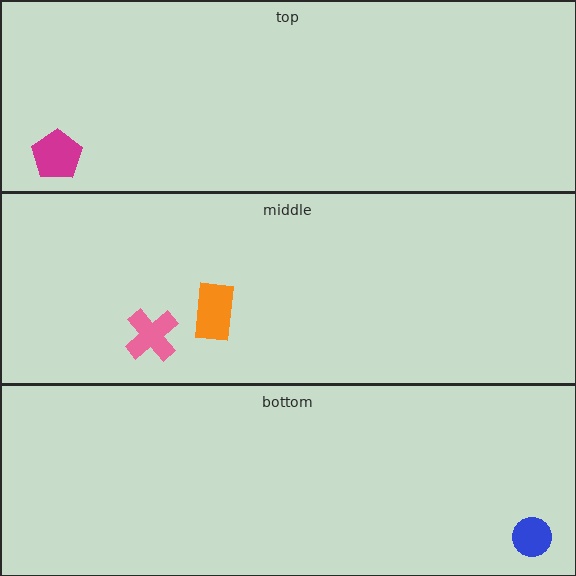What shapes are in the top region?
The magenta pentagon.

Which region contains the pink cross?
The middle region.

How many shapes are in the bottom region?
1.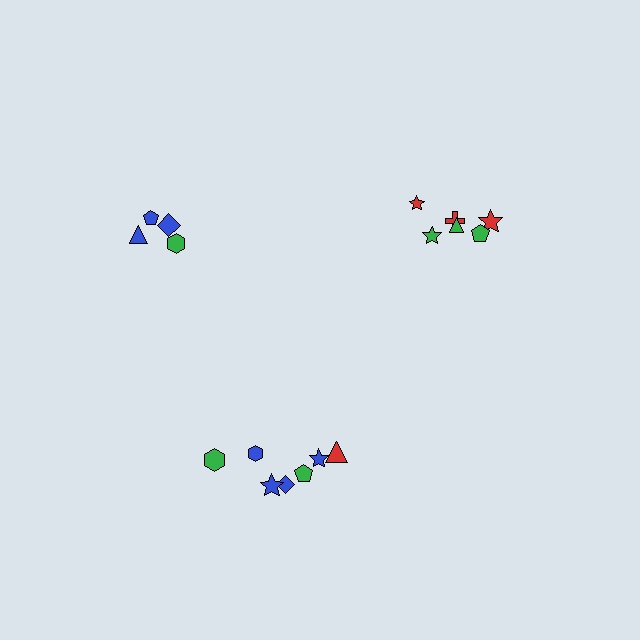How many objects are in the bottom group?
There are 7 objects.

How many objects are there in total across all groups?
There are 17 objects.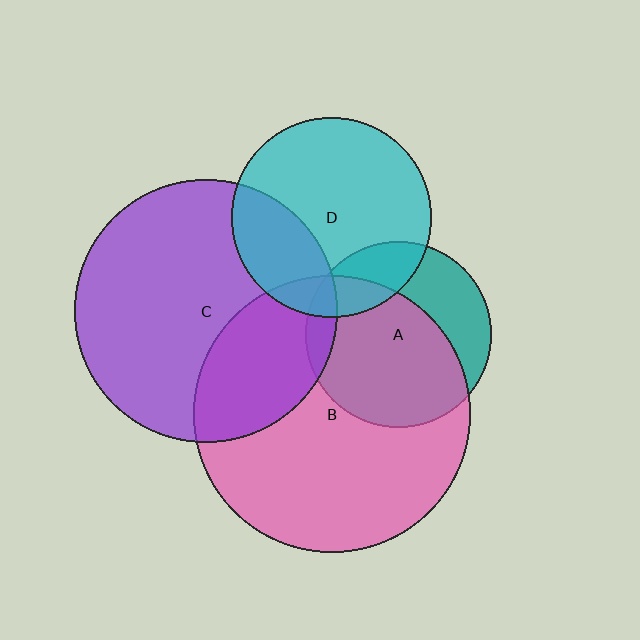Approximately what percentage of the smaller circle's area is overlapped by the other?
Approximately 20%.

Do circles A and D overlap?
Yes.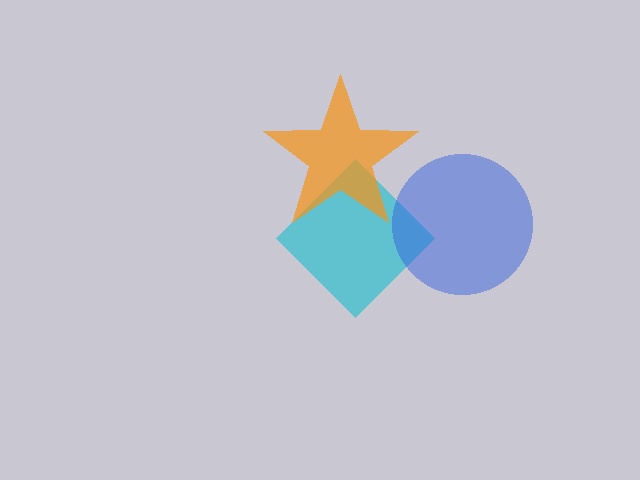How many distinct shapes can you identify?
There are 3 distinct shapes: a cyan diamond, an orange star, a blue circle.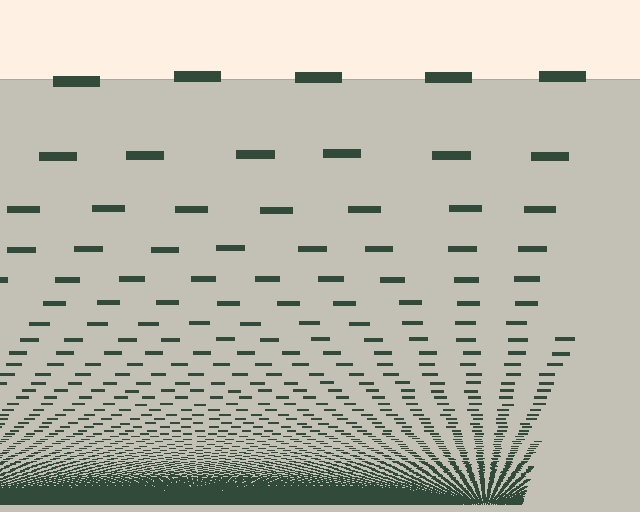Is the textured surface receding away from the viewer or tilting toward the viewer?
The surface appears to tilt toward the viewer. Texture elements get larger and sparser toward the top.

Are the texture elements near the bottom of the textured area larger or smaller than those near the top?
Smaller. The gradient is inverted — elements near the bottom are smaller and denser.